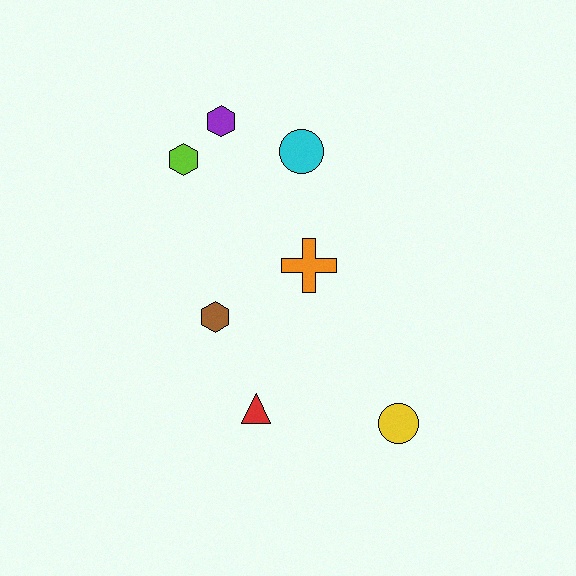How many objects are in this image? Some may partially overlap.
There are 7 objects.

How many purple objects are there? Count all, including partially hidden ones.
There is 1 purple object.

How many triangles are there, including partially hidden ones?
There is 1 triangle.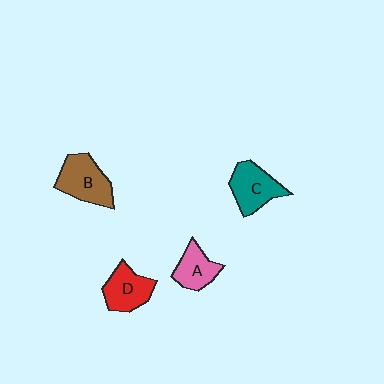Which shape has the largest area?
Shape B (brown).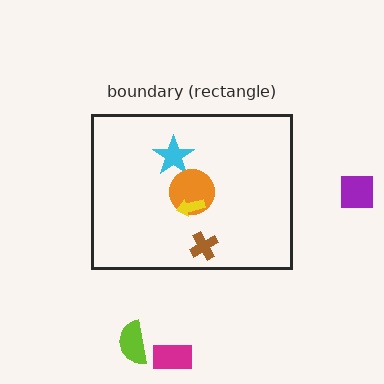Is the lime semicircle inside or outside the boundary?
Outside.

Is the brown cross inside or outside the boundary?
Inside.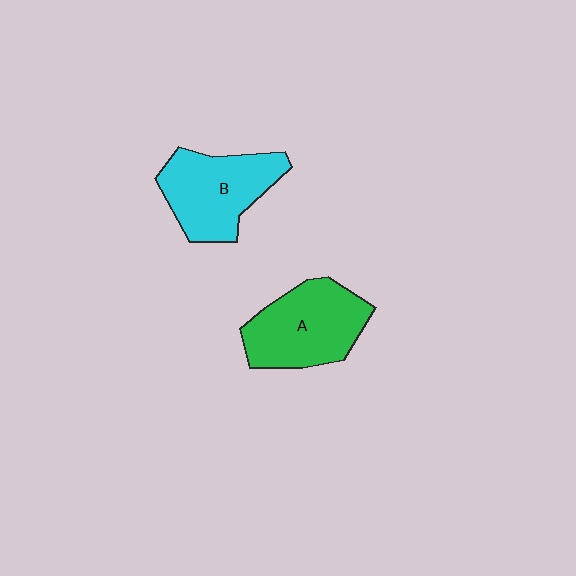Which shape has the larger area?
Shape A (green).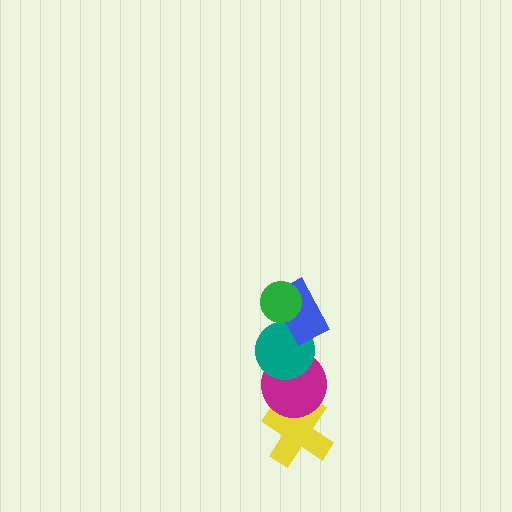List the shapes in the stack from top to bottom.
From top to bottom: the green circle, the blue rectangle, the teal circle, the magenta circle, the yellow cross.